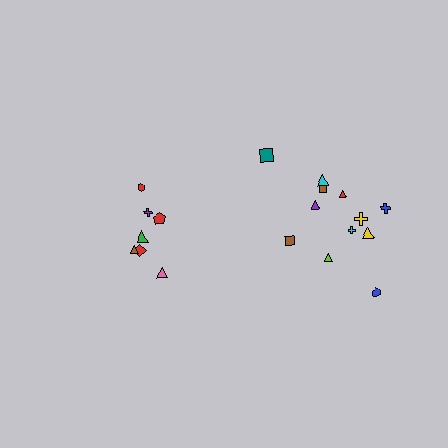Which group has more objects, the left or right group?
The right group.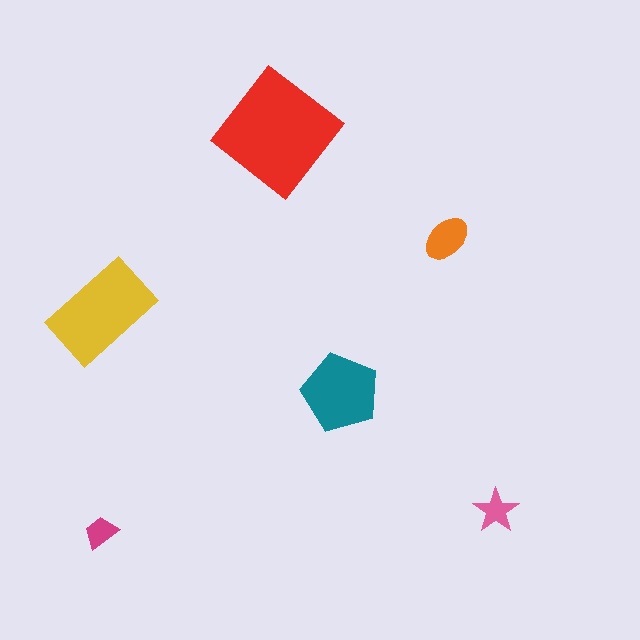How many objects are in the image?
There are 6 objects in the image.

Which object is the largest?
The red diamond.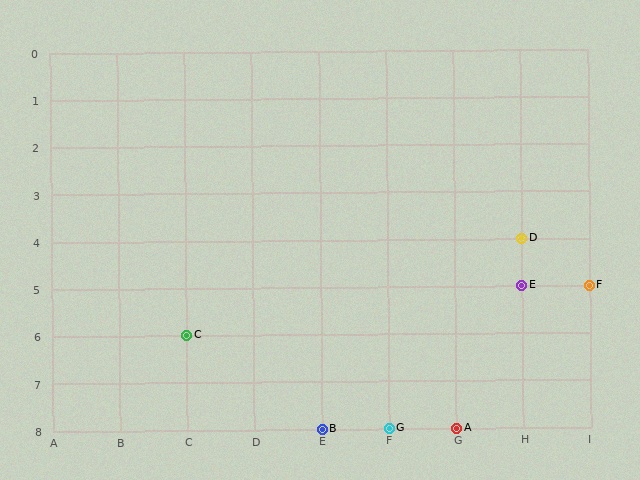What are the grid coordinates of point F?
Point F is at grid coordinates (I, 5).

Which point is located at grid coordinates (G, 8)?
Point A is at (G, 8).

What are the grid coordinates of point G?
Point G is at grid coordinates (F, 8).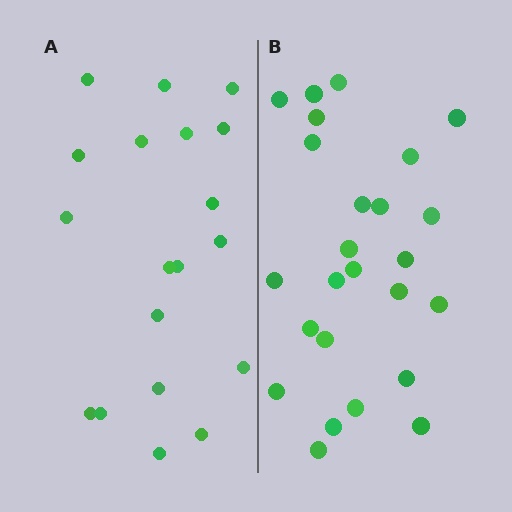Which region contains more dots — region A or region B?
Region B (the right region) has more dots.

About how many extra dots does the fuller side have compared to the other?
Region B has about 6 more dots than region A.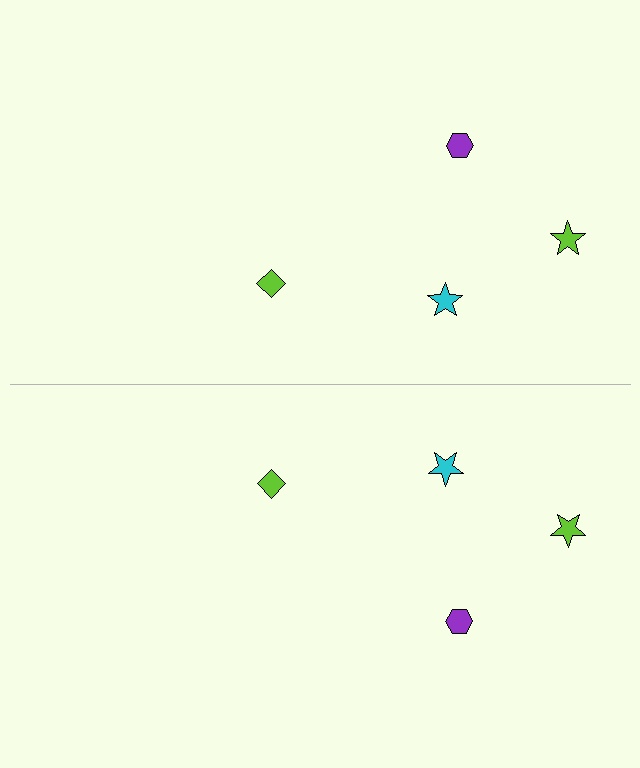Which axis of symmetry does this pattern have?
The pattern has a horizontal axis of symmetry running through the center of the image.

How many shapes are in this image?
There are 8 shapes in this image.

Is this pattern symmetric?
Yes, this pattern has bilateral (reflection) symmetry.